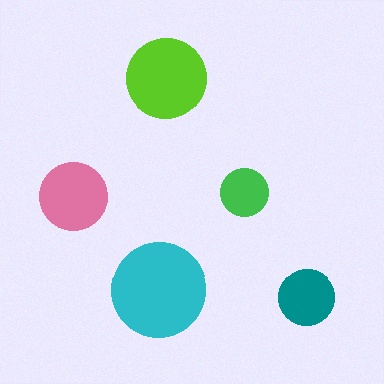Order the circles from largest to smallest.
the cyan one, the lime one, the pink one, the teal one, the green one.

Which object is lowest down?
The teal circle is bottommost.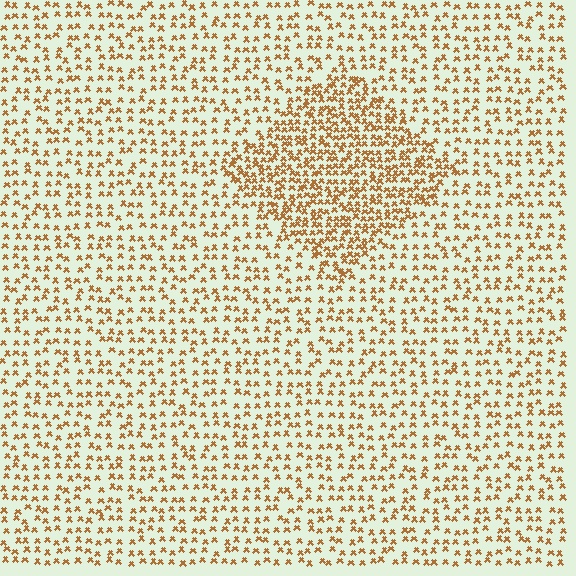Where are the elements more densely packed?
The elements are more densely packed inside the diamond boundary.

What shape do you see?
I see a diamond.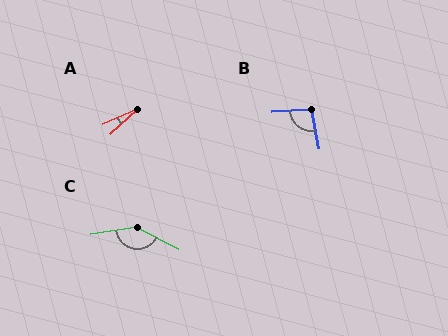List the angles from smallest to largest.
A (18°), B (97°), C (143°).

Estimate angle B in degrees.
Approximately 97 degrees.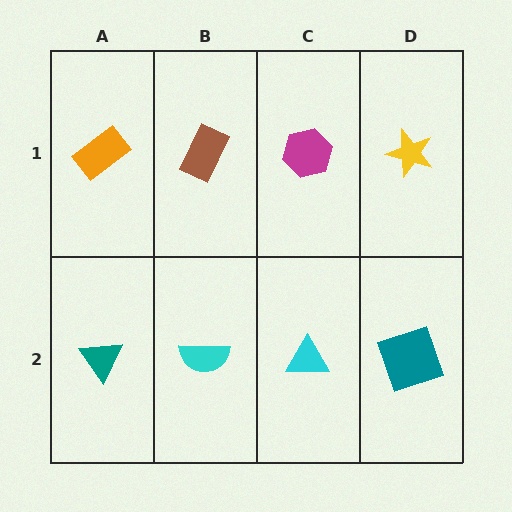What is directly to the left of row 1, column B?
An orange rectangle.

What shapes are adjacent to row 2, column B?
A brown rectangle (row 1, column B), a teal triangle (row 2, column A), a cyan triangle (row 2, column C).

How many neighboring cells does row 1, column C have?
3.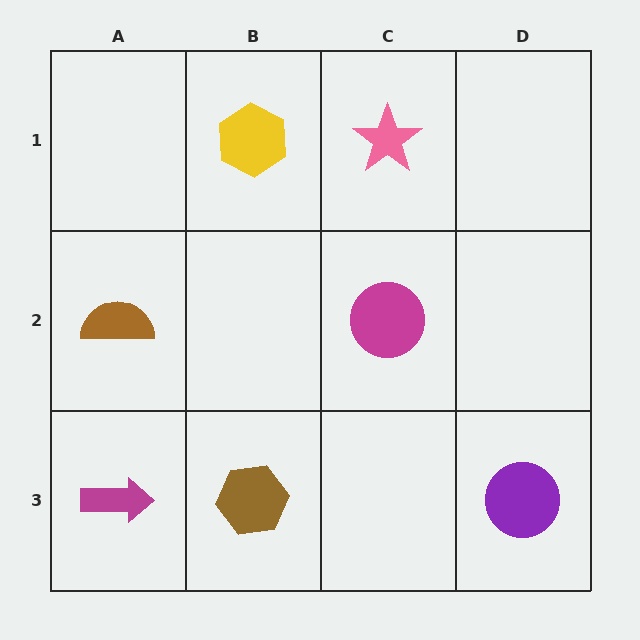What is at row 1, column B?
A yellow hexagon.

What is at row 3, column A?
A magenta arrow.